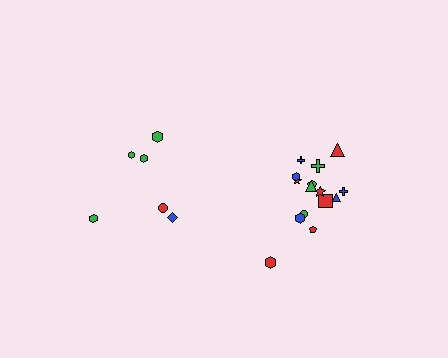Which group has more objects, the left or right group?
The right group.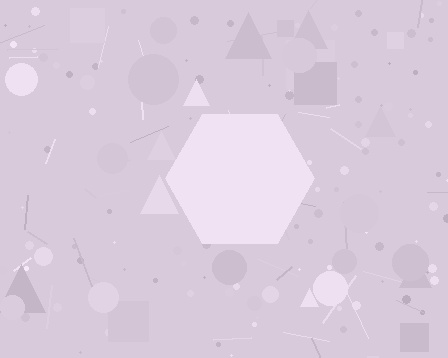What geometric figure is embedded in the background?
A hexagon is embedded in the background.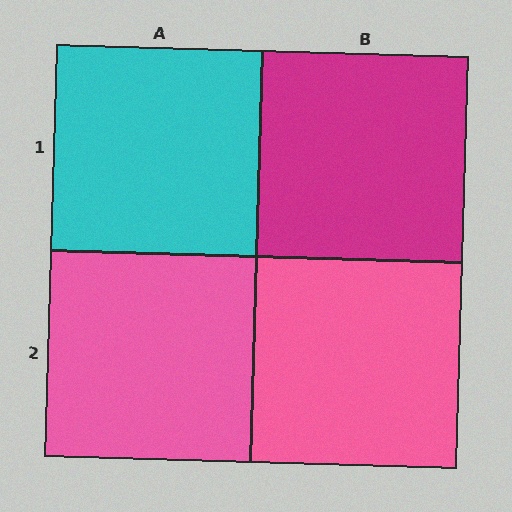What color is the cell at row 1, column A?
Cyan.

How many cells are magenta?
1 cell is magenta.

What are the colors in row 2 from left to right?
Pink, pink.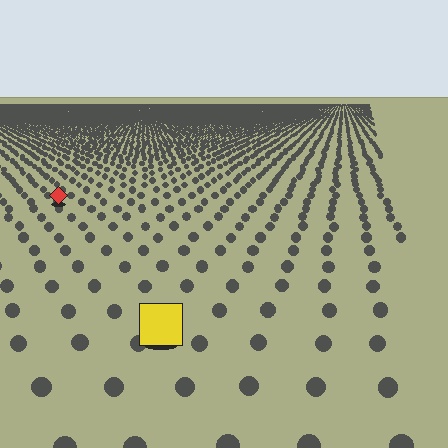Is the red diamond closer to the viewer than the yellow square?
No. The yellow square is closer — you can tell from the texture gradient: the ground texture is coarser near it.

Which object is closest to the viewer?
The yellow square is closest. The texture marks near it are larger and more spread out.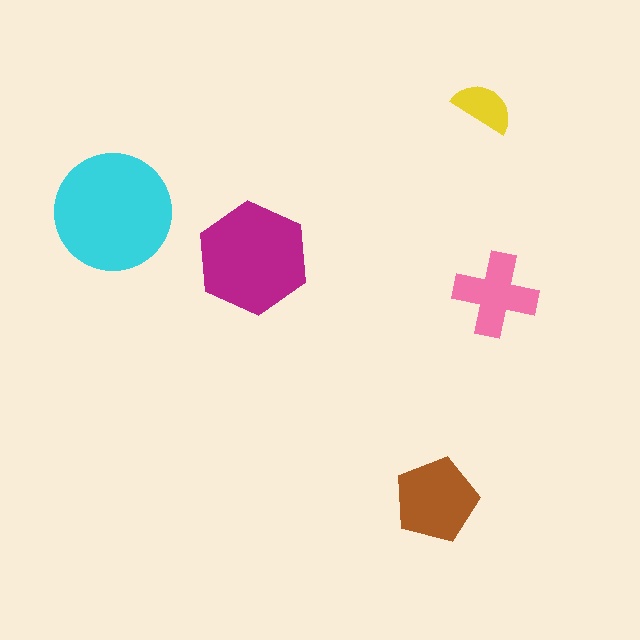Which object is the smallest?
The yellow semicircle.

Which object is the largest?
The cyan circle.